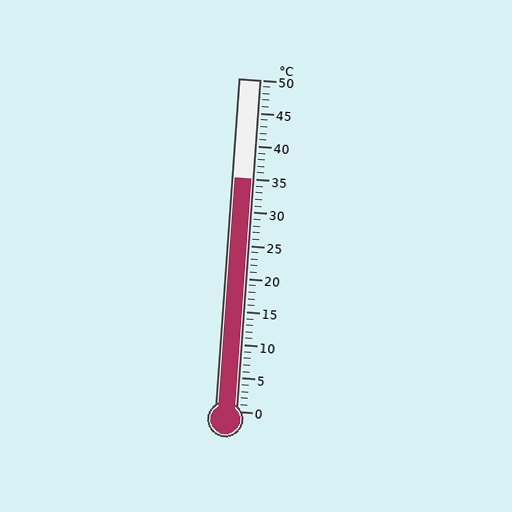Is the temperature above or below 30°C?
The temperature is above 30°C.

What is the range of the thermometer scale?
The thermometer scale ranges from 0°C to 50°C.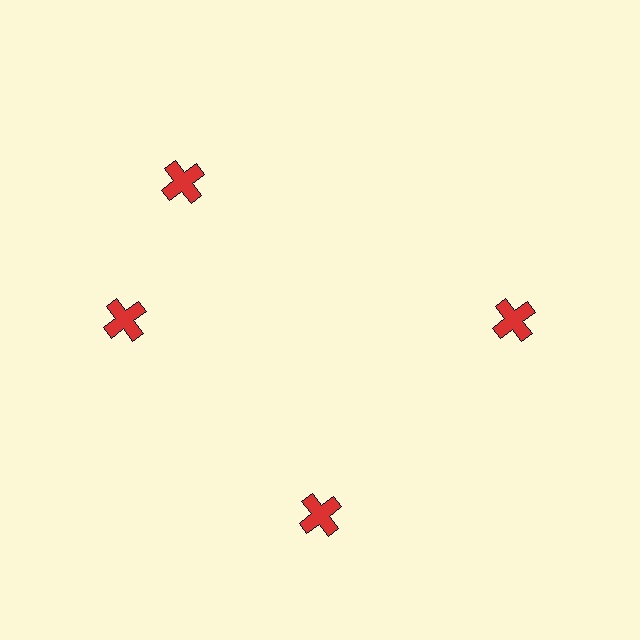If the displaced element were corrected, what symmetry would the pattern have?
It would have 4-fold rotational symmetry — the pattern would map onto itself every 90 degrees.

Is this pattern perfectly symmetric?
No. The 4 red crosses are arranged in a ring, but one element near the 12 o'clock position is rotated out of alignment along the ring, breaking the 4-fold rotational symmetry.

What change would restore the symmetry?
The symmetry would be restored by rotating it back into even spacing with its neighbors so that all 4 crosses sit at equal angles and equal distance from the center.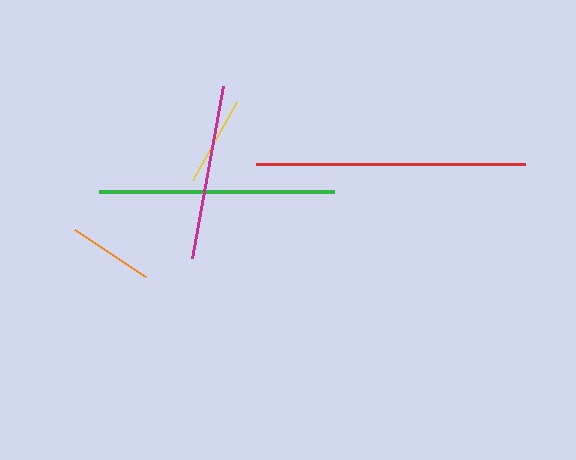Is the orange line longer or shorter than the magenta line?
The magenta line is longer than the orange line.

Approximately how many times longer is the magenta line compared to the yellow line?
The magenta line is approximately 1.9 times the length of the yellow line.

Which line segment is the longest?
The red line is the longest at approximately 269 pixels.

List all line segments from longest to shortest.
From longest to shortest: red, green, magenta, yellow, orange.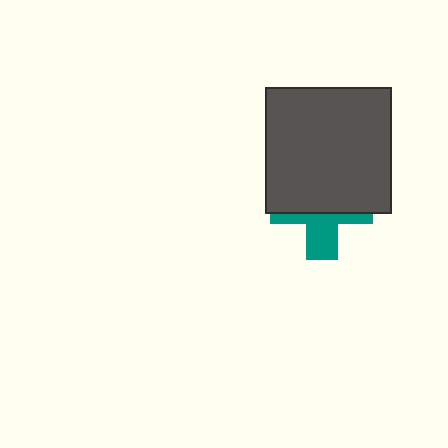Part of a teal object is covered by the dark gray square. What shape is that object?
It is a cross.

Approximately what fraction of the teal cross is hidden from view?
Roughly 61% of the teal cross is hidden behind the dark gray square.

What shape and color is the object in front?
The object in front is a dark gray square.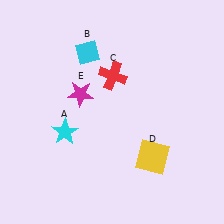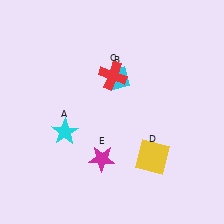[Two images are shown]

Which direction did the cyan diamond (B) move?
The cyan diamond (B) moved right.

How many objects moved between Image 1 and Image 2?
2 objects moved between the two images.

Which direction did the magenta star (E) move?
The magenta star (E) moved down.